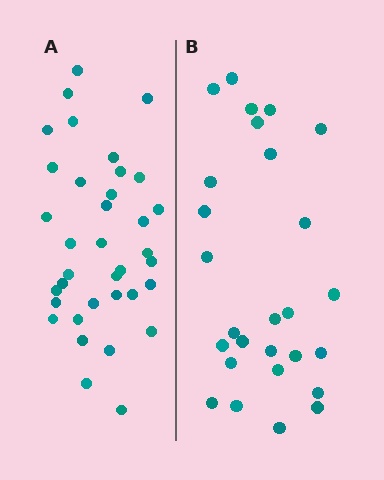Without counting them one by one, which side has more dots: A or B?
Region A (the left region) has more dots.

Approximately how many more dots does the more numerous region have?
Region A has roughly 8 or so more dots than region B.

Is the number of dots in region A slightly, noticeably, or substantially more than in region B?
Region A has noticeably more, but not dramatically so. The ratio is roughly 1.3 to 1.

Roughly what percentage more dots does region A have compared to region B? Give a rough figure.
About 35% more.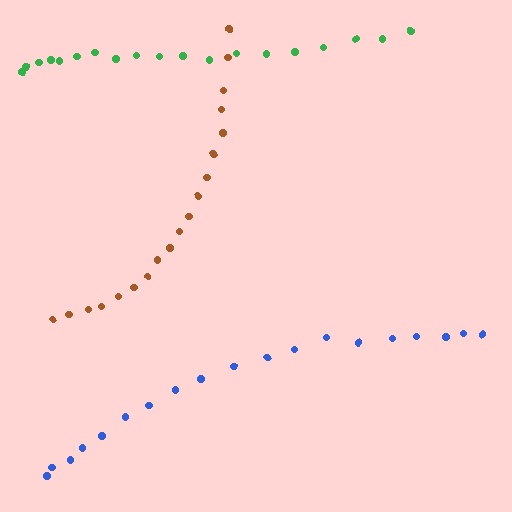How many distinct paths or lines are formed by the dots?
There are 3 distinct paths.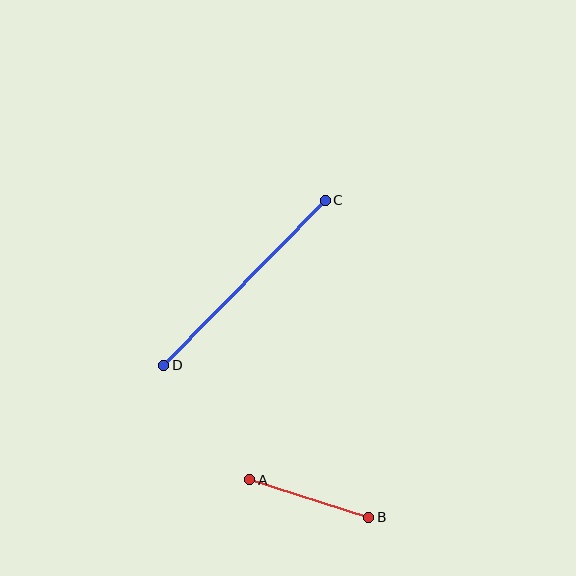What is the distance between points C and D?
The distance is approximately 231 pixels.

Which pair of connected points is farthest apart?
Points C and D are farthest apart.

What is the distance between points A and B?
The distance is approximately 125 pixels.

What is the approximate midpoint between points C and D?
The midpoint is at approximately (245, 283) pixels.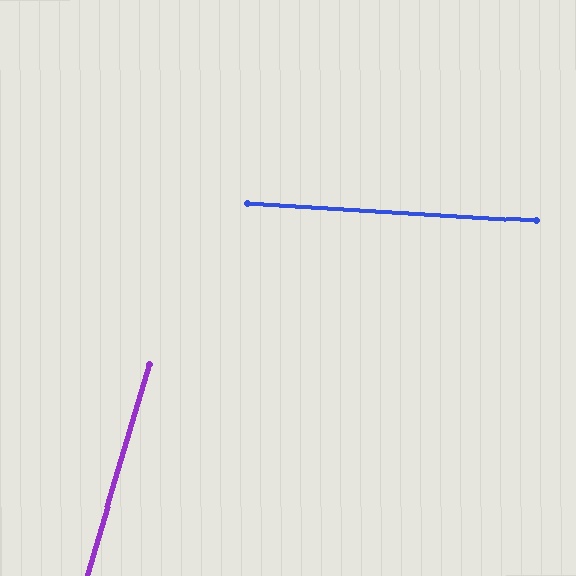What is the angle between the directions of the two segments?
Approximately 77 degrees.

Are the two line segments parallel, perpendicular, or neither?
Neither parallel nor perpendicular — they differ by about 77°.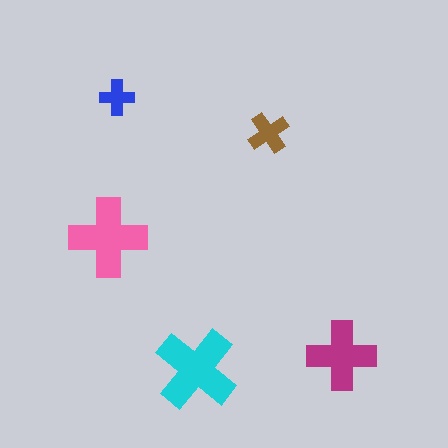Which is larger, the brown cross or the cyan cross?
The cyan one.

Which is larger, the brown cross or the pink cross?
The pink one.